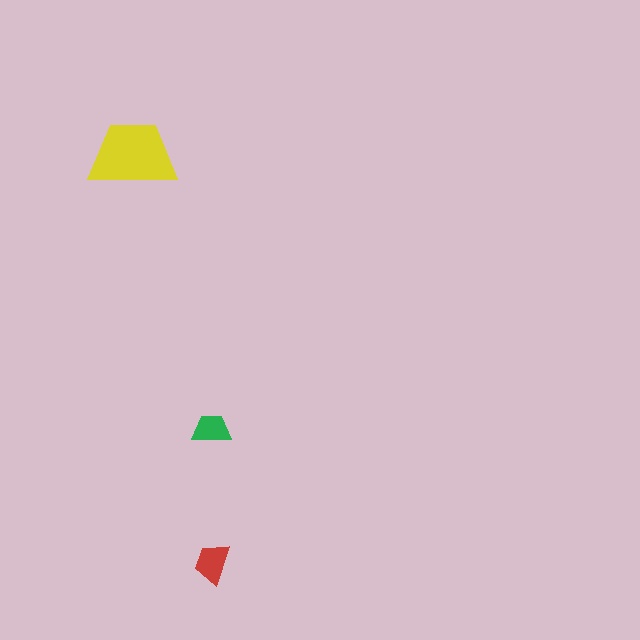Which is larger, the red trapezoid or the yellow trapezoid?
The yellow one.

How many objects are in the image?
There are 3 objects in the image.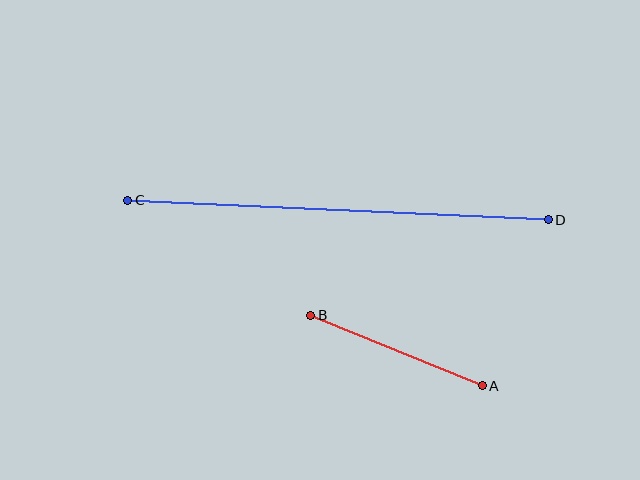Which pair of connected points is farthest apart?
Points C and D are farthest apart.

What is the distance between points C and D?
The distance is approximately 421 pixels.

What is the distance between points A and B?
The distance is approximately 186 pixels.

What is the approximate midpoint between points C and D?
The midpoint is at approximately (338, 210) pixels.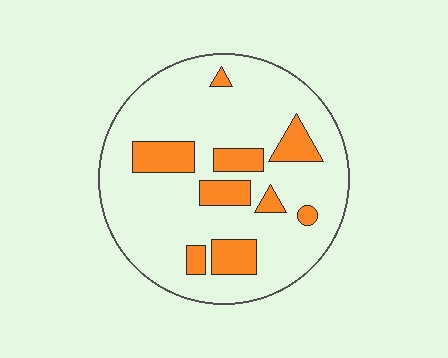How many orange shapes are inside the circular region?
9.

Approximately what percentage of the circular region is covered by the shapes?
Approximately 20%.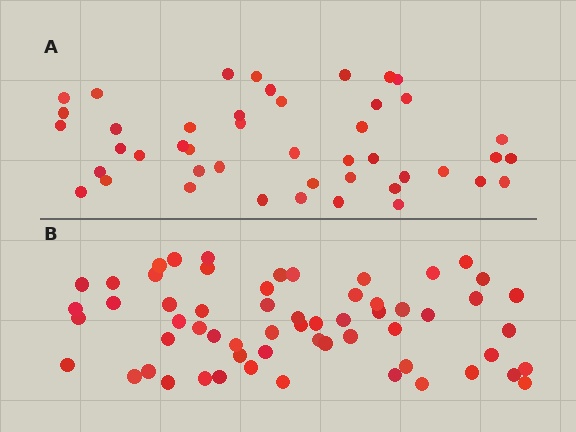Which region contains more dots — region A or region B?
Region B (the bottom region) has more dots.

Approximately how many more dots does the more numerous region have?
Region B has approximately 15 more dots than region A.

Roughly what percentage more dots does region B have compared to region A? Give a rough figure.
About 35% more.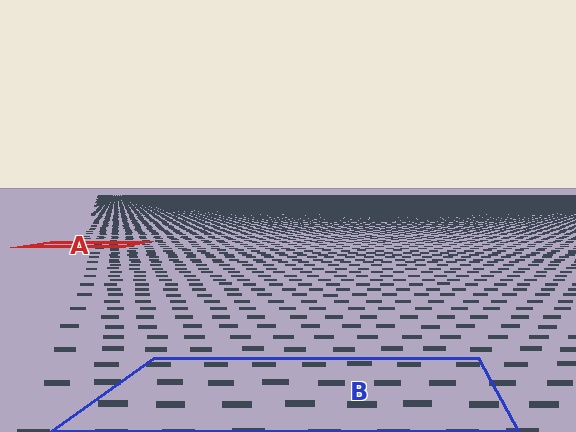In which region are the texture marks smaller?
The texture marks are smaller in region A, because it is farther away.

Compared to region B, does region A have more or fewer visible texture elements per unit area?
Region A has more texture elements per unit area — they are packed more densely because it is farther away.